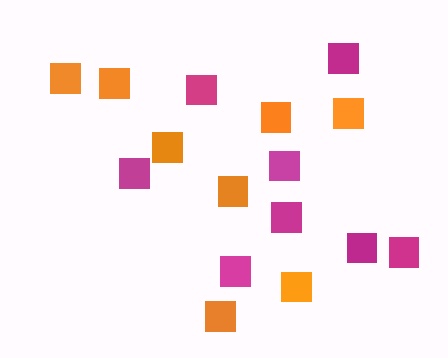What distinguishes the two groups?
There are 2 groups: one group of magenta squares (8) and one group of orange squares (8).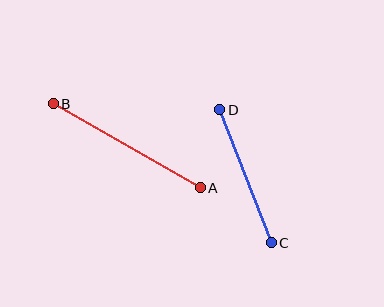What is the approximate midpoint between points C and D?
The midpoint is at approximately (246, 176) pixels.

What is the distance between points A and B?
The distance is approximately 169 pixels.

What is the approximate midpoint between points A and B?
The midpoint is at approximately (127, 146) pixels.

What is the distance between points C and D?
The distance is approximately 143 pixels.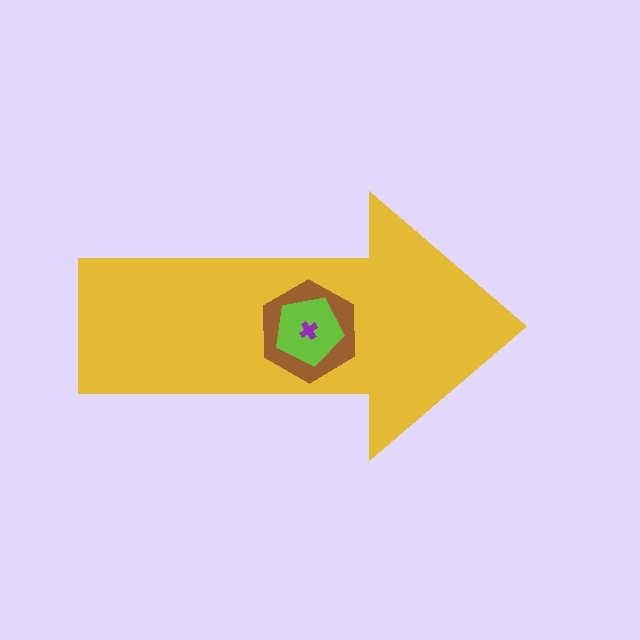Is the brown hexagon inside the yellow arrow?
Yes.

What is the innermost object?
The purple cross.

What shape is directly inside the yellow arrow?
The brown hexagon.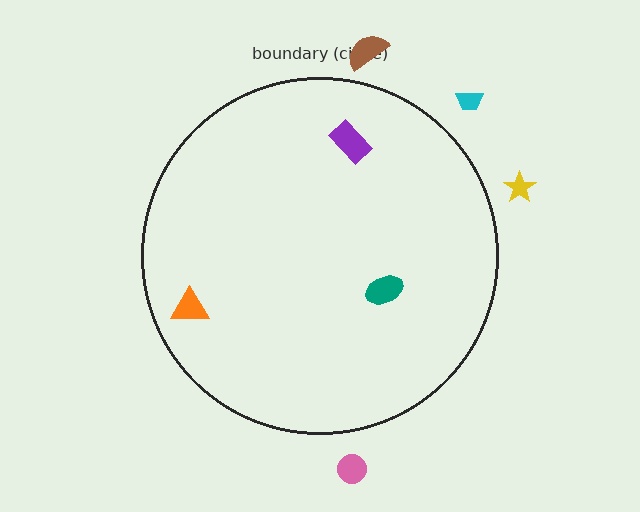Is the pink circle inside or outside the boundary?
Outside.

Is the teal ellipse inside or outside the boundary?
Inside.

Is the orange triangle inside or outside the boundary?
Inside.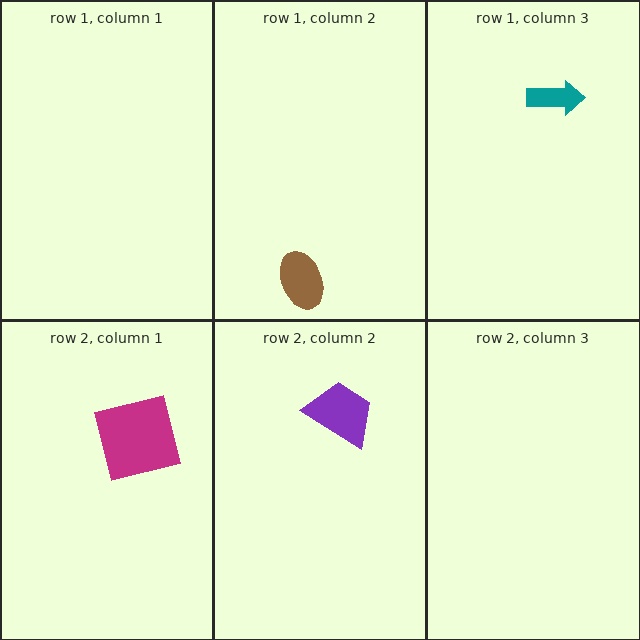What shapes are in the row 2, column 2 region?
The purple trapezoid.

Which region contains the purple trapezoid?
The row 2, column 2 region.